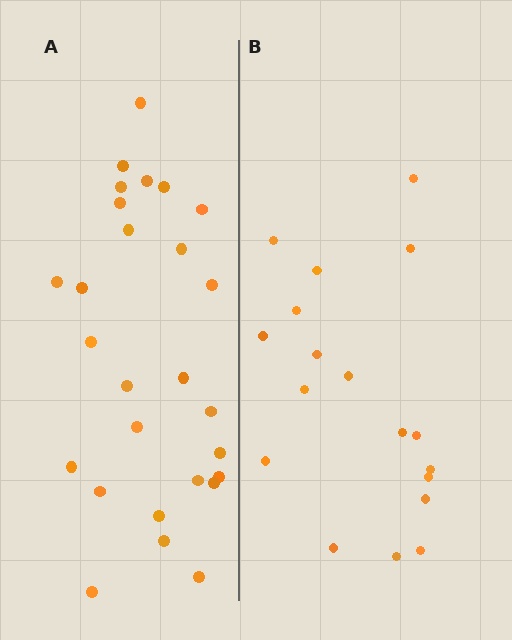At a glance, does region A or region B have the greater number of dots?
Region A (the left region) has more dots.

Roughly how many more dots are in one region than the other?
Region A has roughly 8 or so more dots than region B.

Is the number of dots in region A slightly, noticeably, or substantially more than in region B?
Region A has substantially more. The ratio is roughly 1.5 to 1.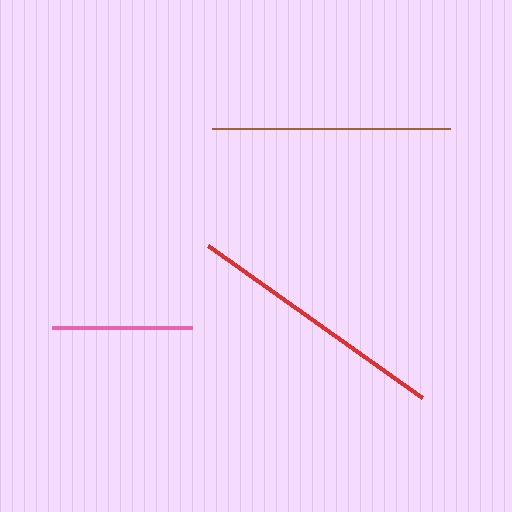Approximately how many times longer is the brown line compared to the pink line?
The brown line is approximately 1.7 times the length of the pink line.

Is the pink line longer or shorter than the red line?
The red line is longer than the pink line.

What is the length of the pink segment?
The pink segment is approximately 140 pixels long.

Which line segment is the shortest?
The pink line is the shortest at approximately 140 pixels.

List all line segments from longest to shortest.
From longest to shortest: red, brown, pink.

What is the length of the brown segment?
The brown segment is approximately 238 pixels long.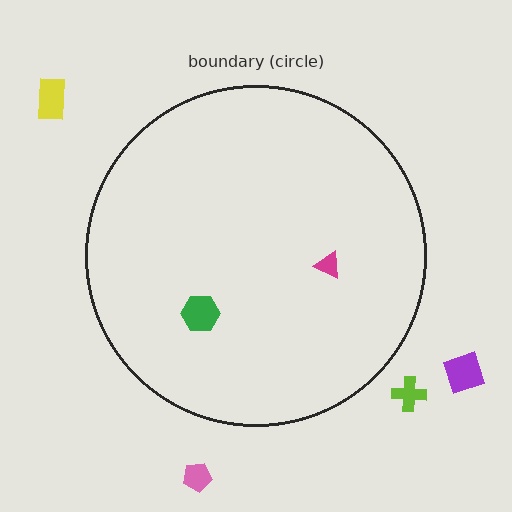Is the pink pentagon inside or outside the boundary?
Outside.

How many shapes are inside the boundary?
2 inside, 4 outside.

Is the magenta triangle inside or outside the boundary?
Inside.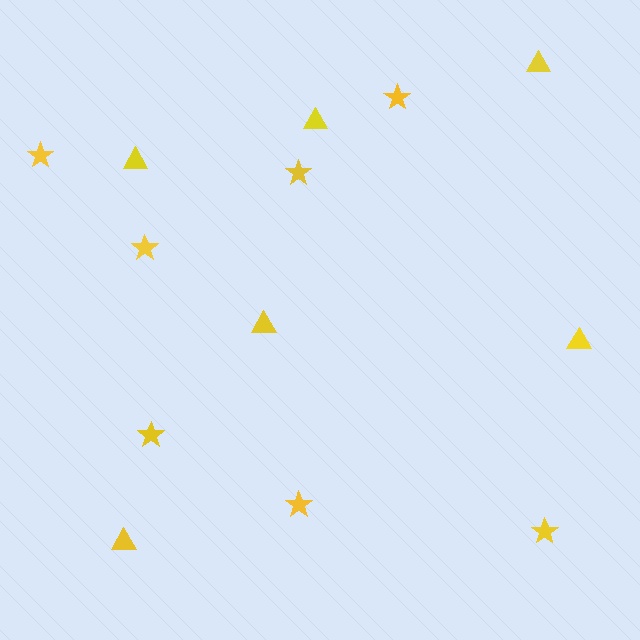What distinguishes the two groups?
There are 2 groups: one group of triangles (6) and one group of stars (7).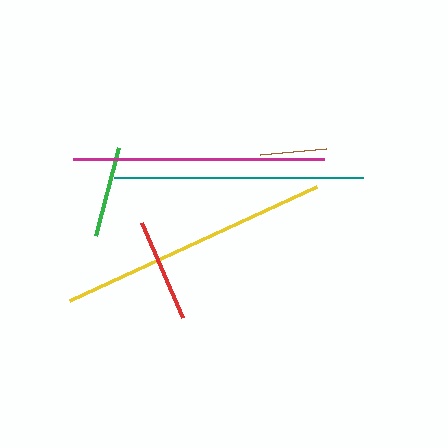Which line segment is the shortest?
The brown line is the shortest at approximately 66 pixels.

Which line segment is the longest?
The yellow line is the longest at approximately 272 pixels.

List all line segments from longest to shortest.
From longest to shortest: yellow, magenta, teal, red, green, brown.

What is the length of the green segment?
The green segment is approximately 92 pixels long.